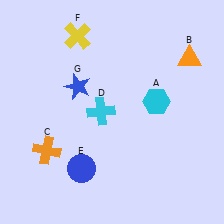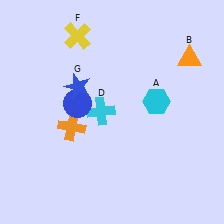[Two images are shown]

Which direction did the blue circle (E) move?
The blue circle (E) moved up.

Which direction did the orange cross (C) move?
The orange cross (C) moved right.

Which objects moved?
The objects that moved are: the orange cross (C), the blue circle (E).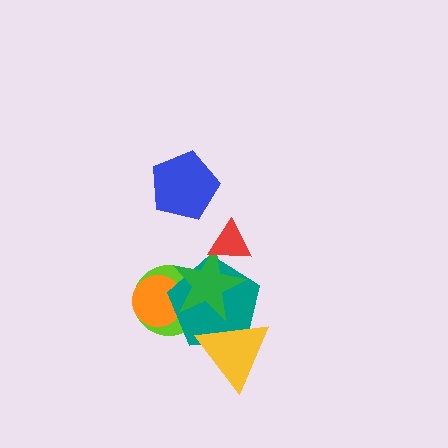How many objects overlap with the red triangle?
2 objects overlap with the red triangle.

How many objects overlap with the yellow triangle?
2 objects overlap with the yellow triangle.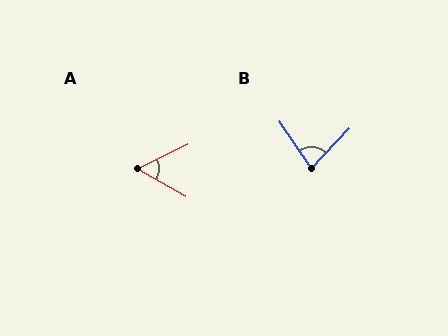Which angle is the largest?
B, at approximately 78 degrees.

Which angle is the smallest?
A, at approximately 55 degrees.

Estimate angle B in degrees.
Approximately 78 degrees.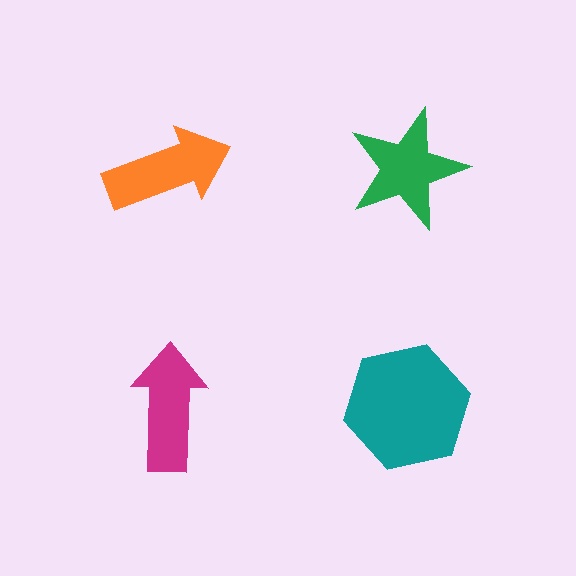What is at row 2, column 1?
A magenta arrow.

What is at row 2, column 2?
A teal hexagon.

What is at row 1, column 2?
A green star.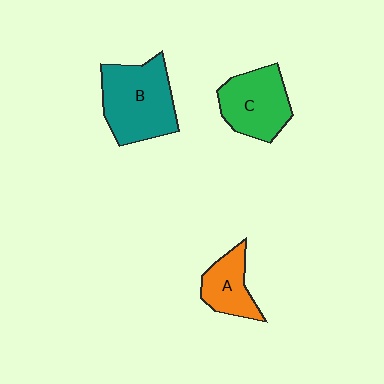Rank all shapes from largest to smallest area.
From largest to smallest: B (teal), C (green), A (orange).